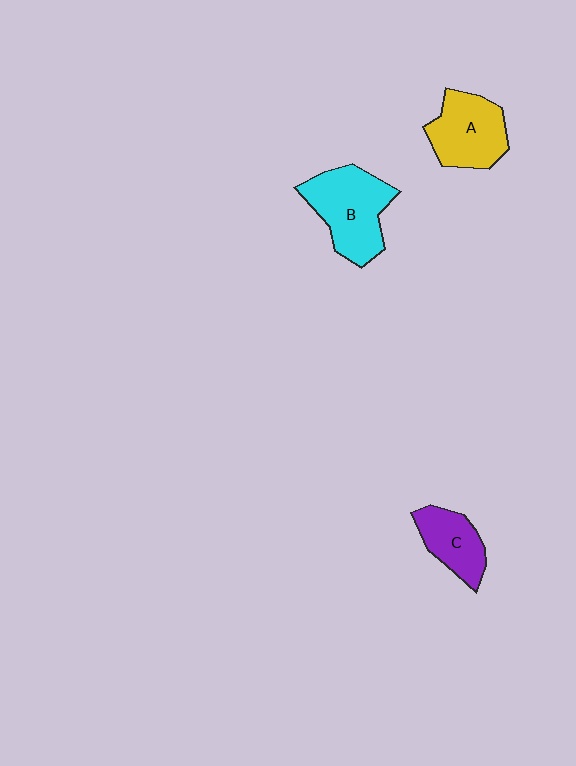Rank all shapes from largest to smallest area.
From largest to smallest: B (cyan), A (yellow), C (purple).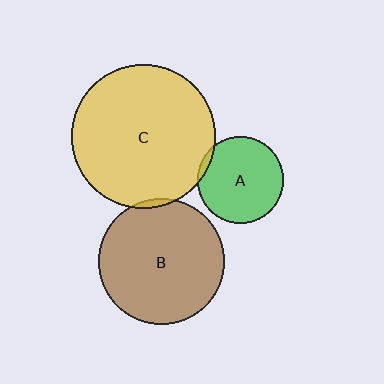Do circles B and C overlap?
Yes.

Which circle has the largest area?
Circle C (yellow).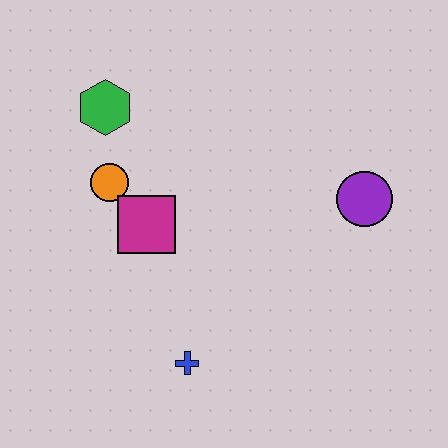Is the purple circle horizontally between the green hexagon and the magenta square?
No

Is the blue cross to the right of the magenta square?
Yes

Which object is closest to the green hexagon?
The orange circle is closest to the green hexagon.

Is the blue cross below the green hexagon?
Yes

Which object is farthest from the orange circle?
The purple circle is farthest from the orange circle.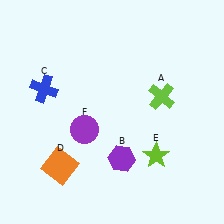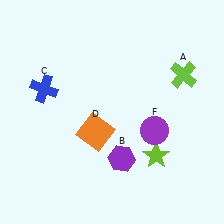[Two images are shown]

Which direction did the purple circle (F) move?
The purple circle (F) moved right.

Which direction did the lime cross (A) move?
The lime cross (A) moved right.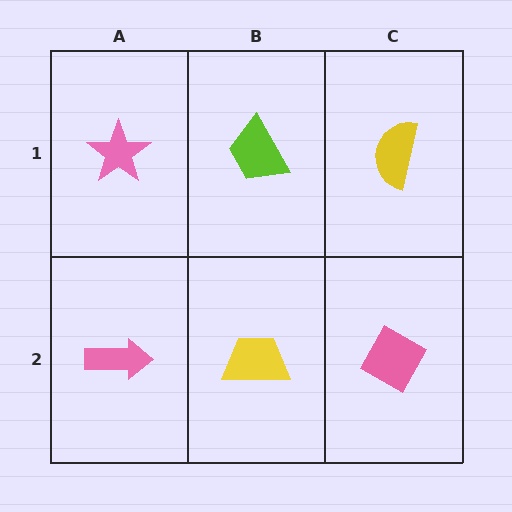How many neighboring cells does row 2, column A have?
2.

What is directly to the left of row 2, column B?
A pink arrow.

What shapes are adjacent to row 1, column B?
A yellow trapezoid (row 2, column B), a pink star (row 1, column A), a yellow semicircle (row 1, column C).